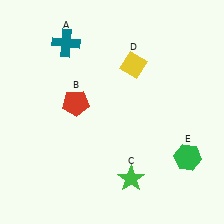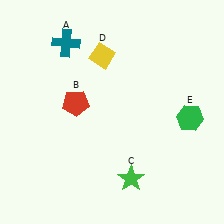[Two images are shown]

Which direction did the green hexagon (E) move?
The green hexagon (E) moved up.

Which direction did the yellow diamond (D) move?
The yellow diamond (D) moved left.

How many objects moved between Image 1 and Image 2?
2 objects moved between the two images.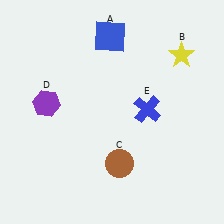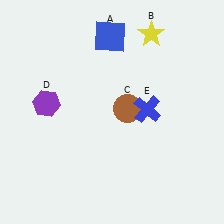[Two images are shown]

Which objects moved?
The objects that moved are: the yellow star (B), the brown circle (C).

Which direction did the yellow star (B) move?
The yellow star (B) moved left.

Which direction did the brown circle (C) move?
The brown circle (C) moved up.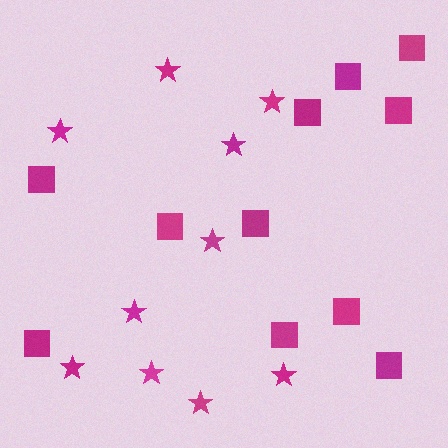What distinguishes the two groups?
There are 2 groups: one group of squares (11) and one group of stars (10).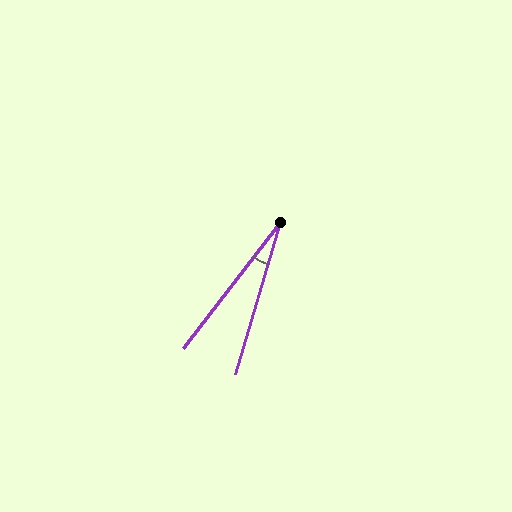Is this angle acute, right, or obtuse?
It is acute.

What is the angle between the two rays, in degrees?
Approximately 21 degrees.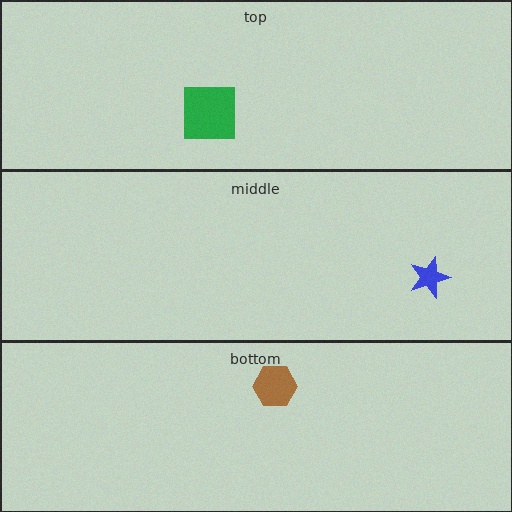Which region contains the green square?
The top region.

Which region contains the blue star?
The middle region.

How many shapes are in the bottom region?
1.